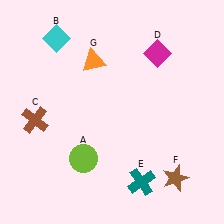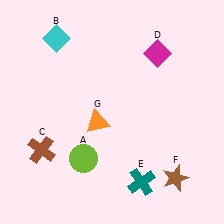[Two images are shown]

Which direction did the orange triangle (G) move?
The orange triangle (G) moved down.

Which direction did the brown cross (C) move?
The brown cross (C) moved down.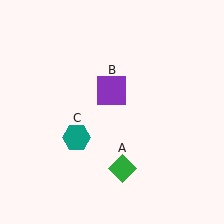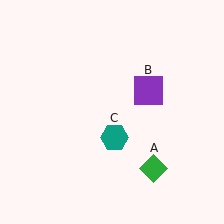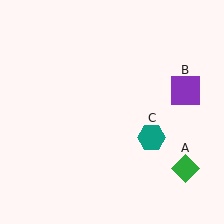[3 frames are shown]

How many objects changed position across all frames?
3 objects changed position: green diamond (object A), purple square (object B), teal hexagon (object C).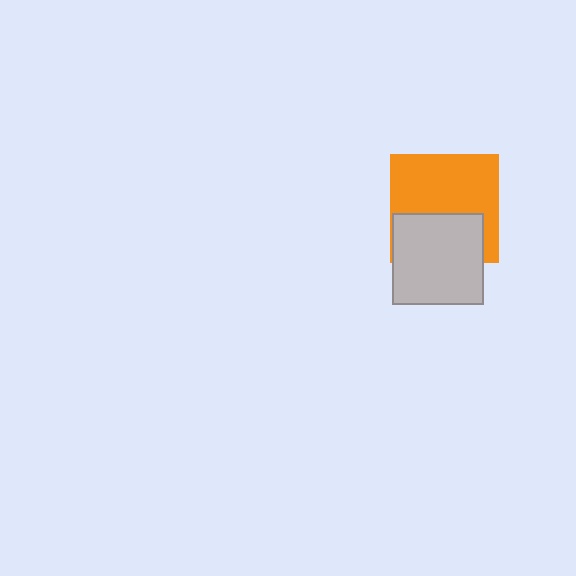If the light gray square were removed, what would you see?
You would see the complete orange square.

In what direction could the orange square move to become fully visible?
The orange square could move up. That would shift it out from behind the light gray square entirely.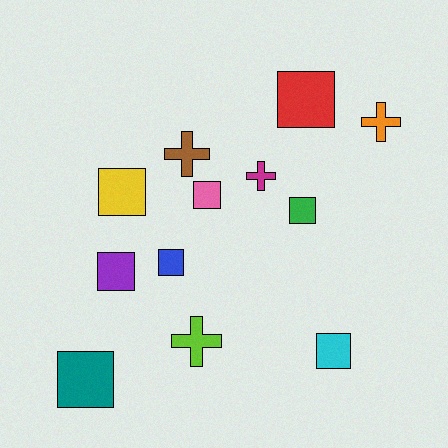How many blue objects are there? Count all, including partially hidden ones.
There is 1 blue object.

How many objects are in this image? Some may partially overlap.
There are 12 objects.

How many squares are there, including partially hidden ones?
There are 8 squares.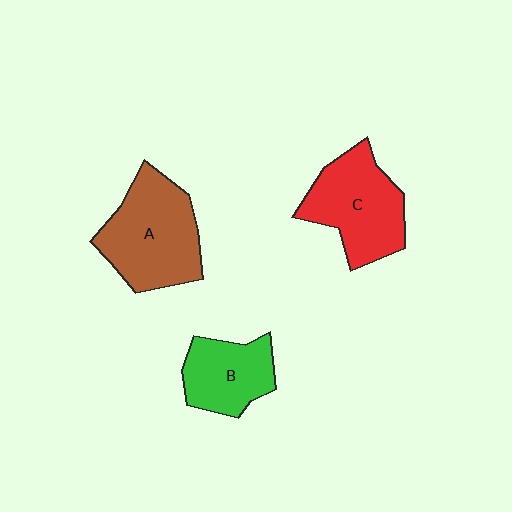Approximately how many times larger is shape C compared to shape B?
Approximately 1.4 times.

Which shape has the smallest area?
Shape B (green).